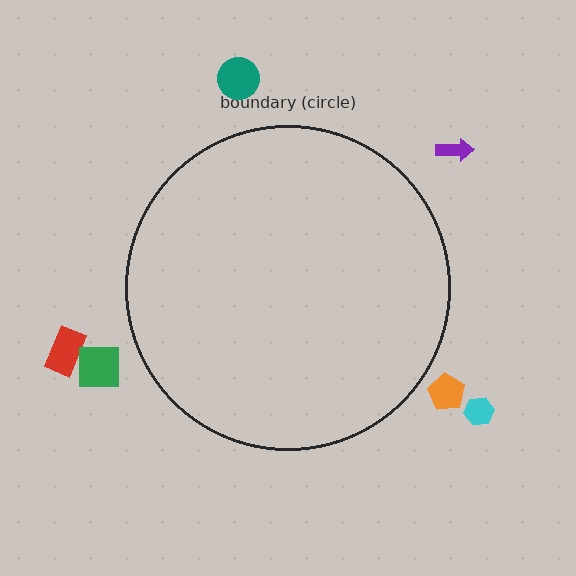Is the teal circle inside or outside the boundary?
Outside.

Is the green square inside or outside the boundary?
Outside.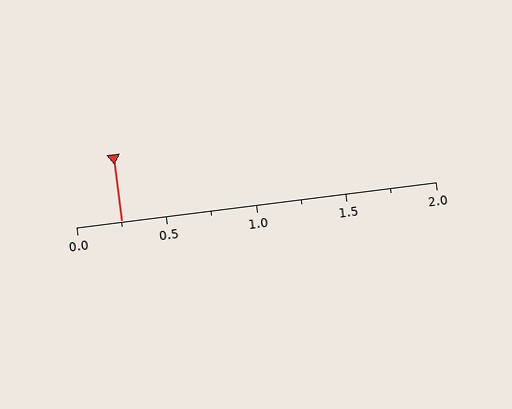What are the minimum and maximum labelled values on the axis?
The axis runs from 0.0 to 2.0.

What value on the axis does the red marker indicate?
The marker indicates approximately 0.25.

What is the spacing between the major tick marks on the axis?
The major ticks are spaced 0.5 apart.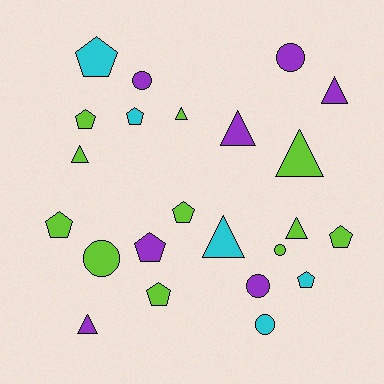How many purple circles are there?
There are 3 purple circles.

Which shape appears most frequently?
Pentagon, with 9 objects.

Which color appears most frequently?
Lime, with 11 objects.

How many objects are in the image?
There are 23 objects.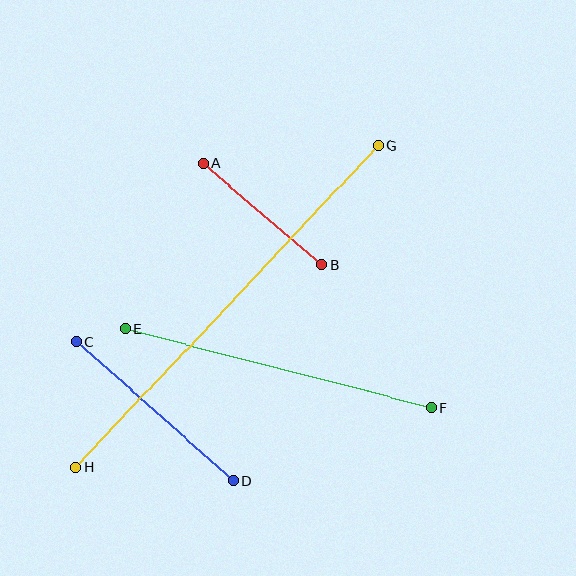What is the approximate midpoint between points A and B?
The midpoint is at approximately (262, 214) pixels.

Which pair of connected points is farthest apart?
Points G and H are farthest apart.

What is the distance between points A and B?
The distance is approximately 157 pixels.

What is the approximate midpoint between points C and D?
The midpoint is at approximately (154, 411) pixels.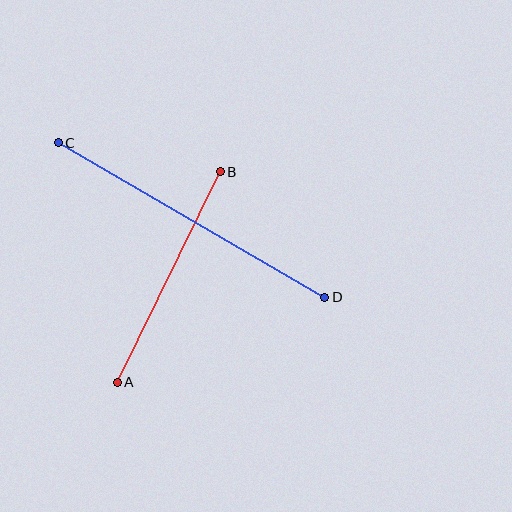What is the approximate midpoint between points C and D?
The midpoint is at approximately (192, 220) pixels.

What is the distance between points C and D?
The distance is approximately 308 pixels.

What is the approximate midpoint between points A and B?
The midpoint is at approximately (169, 277) pixels.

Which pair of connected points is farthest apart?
Points C and D are farthest apart.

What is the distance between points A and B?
The distance is approximately 234 pixels.